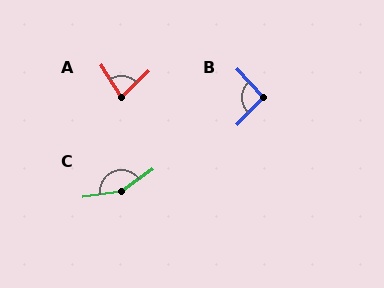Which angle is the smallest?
A, at approximately 79 degrees.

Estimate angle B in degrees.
Approximately 94 degrees.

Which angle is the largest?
C, at approximately 153 degrees.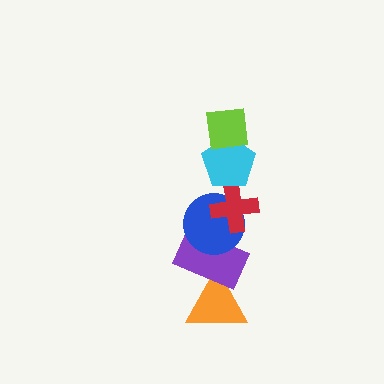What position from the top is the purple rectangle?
The purple rectangle is 5th from the top.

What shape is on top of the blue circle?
The red cross is on top of the blue circle.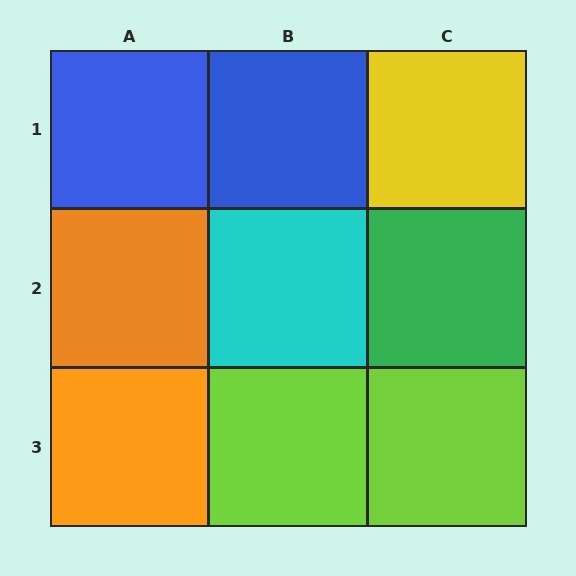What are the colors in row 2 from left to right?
Orange, cyan, green.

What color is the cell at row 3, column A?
Orange.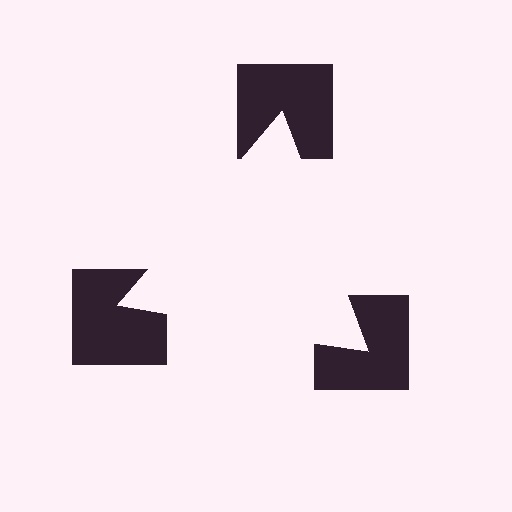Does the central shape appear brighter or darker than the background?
It typically appears slightly brighter than the background, even though no actual brightness change is drawn.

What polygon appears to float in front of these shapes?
An illusory triangle — its edges are inferred from the aligned wedge cuts in the notched squares, not physically drawn.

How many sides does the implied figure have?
3 sides.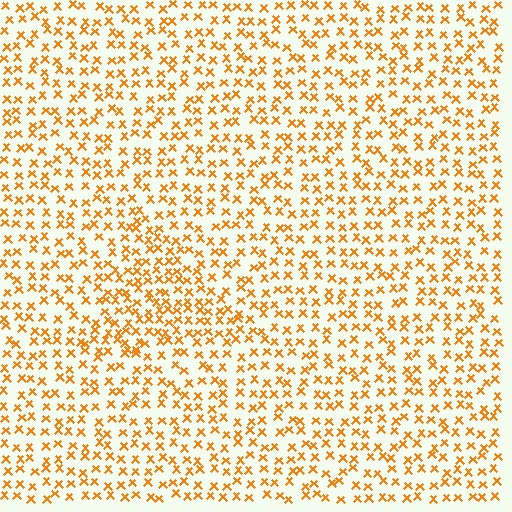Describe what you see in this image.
The image contains small orange elements arranged at two different densities. A triangle-shaped region is visible where the elements are more densely packed than the surrounding area.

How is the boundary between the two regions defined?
The boundary is defined by a change in element density (approximately 1.6x ratio). All elements are the same color, size, and shape.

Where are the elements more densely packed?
The elements are more densely packed inside the triangle boundary.